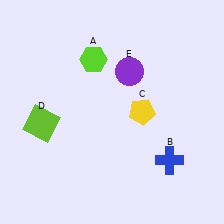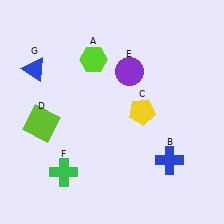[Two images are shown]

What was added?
A green cross (F), a blue triangle (G) were added in Image 2.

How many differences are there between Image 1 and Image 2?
There are 2 differences between the two images.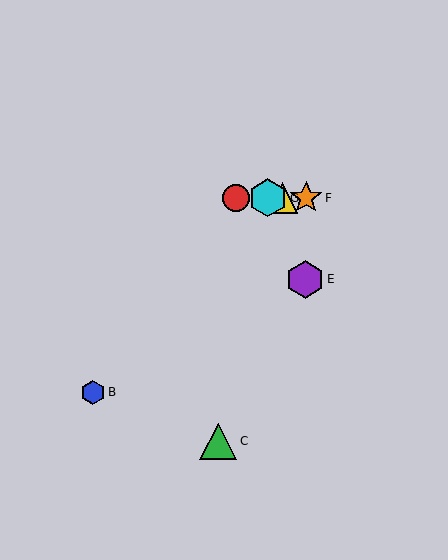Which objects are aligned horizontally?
Objects A, D, F, G are aligned horizontally.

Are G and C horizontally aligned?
No, G is at y≈198 and C is at y≈441.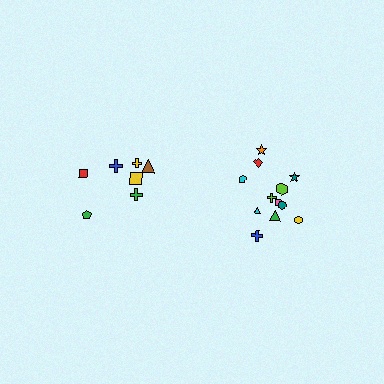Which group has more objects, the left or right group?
The right group.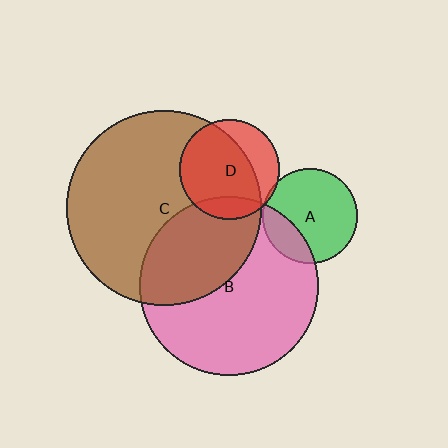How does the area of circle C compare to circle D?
Approximately 3.8 times.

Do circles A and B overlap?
Yes.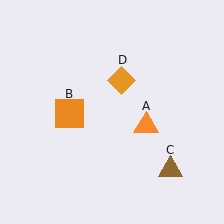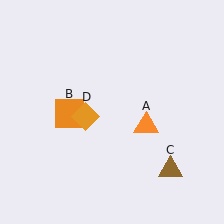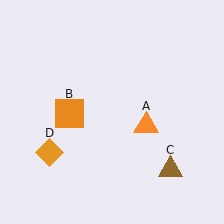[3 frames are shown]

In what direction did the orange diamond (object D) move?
The orange diamond (object D) moved down and to the left.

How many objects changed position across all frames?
1 object changed position: orange diamond (object D).